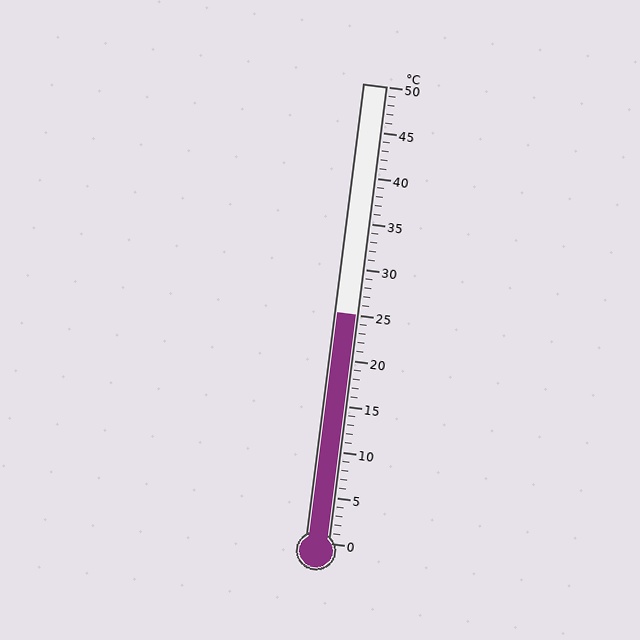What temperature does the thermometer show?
The thermometer shows approximately 25°C.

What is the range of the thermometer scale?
The thermometer scale ranges from 0°C to 50°C.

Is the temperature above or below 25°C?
The temperature is at 25°C.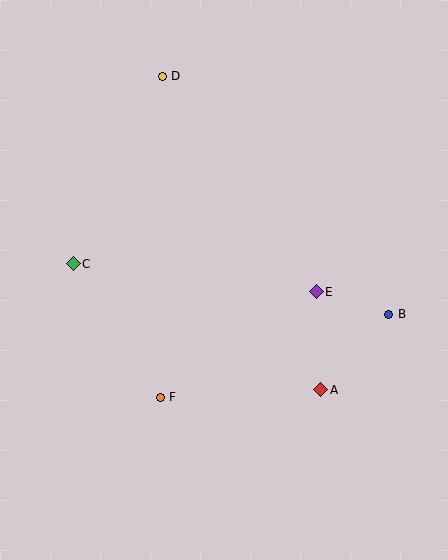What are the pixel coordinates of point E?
Point E is at (316, 292).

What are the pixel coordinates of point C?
Point C is at (73, 264).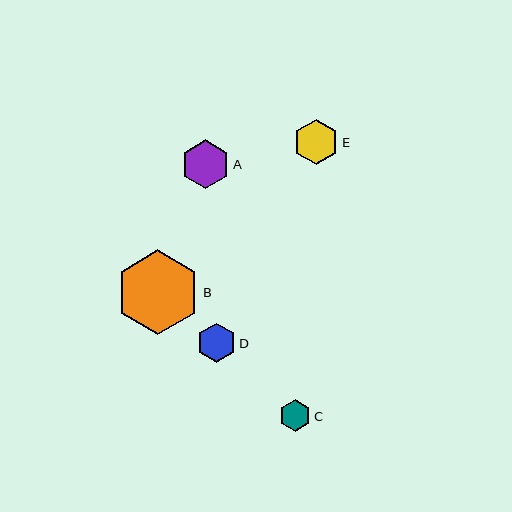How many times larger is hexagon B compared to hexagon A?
Hexagon B is approximately 1.7 times the size of hexagon A.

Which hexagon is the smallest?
Hexagon C is the smallest with a size of approximately 32 pixels.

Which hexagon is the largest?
Hexagon B is the largest with a size of approximately 84 pixels.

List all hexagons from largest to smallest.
From largest to smallest: B, A, E, D, C.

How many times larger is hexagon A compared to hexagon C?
Hexagon A is approximately 1.5 times the size of hexagon C.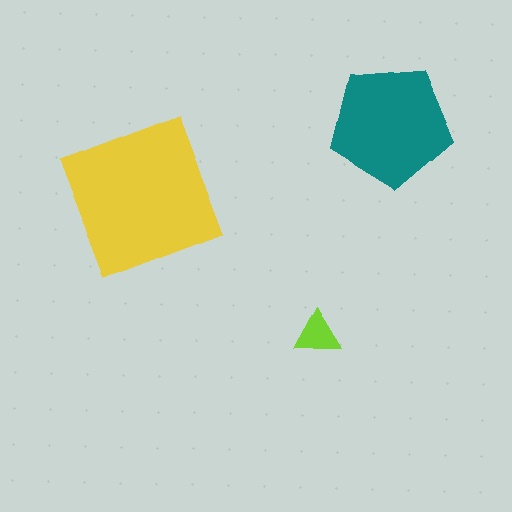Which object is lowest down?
The lime triangle is bottommost.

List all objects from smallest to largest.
The lime triangle, the teal pentagon, the yellow square.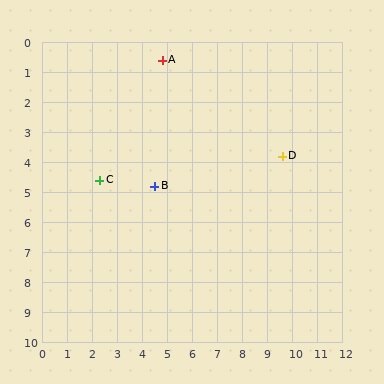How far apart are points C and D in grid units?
Points C and D are about 7.3 grid units apart.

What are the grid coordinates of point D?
Point D is at approximately (9.6, 3.8).